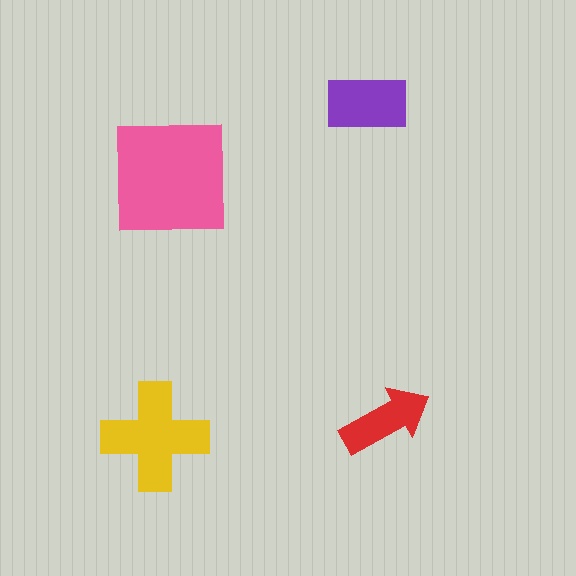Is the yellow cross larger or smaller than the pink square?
Smaller.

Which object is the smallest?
The red arrow.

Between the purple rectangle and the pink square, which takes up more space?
The pink square.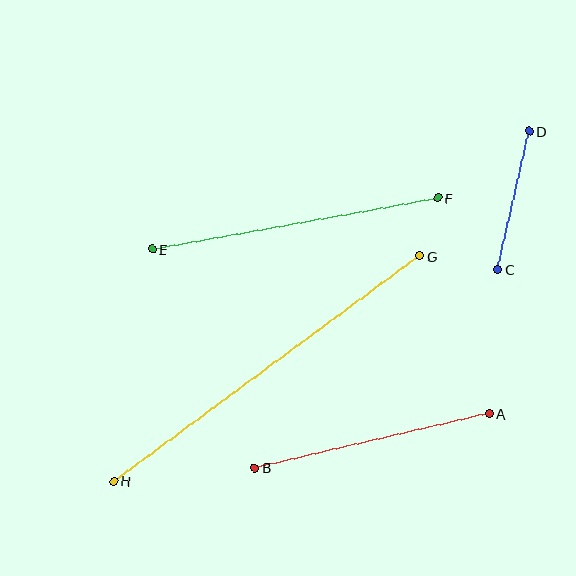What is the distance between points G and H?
The distance is approximately 380 pixels.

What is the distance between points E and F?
The distance is approximately 290 pixels.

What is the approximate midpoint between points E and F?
The midpoint is at approximately (295, 224) pixels.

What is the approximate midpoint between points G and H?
The midpoint is at approximately (266, 369) pixels.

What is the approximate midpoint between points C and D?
The midpoint is at approximately (514, 200) pixels.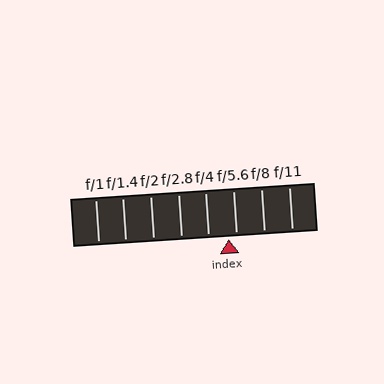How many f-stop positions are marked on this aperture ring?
There are 8 f-stop positions marked.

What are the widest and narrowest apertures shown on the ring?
The widest aperture shown is f/1 and the narrowest is f/11.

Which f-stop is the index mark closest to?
The index mark is closest to f/5.6.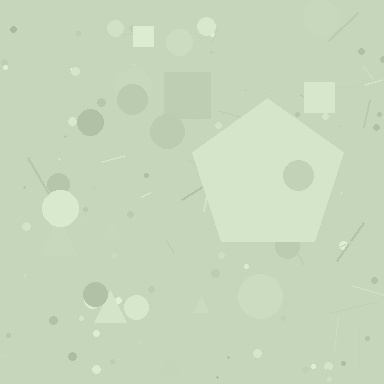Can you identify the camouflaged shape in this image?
The camouflaged shape is a pentagon.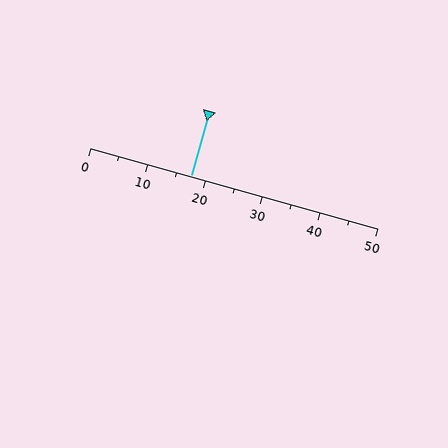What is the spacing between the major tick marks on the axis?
The major ticks are spaced 10 apart.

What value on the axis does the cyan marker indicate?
The marker indicates approximately 17.5.